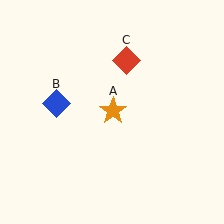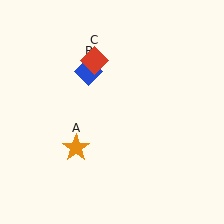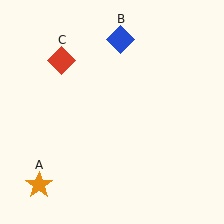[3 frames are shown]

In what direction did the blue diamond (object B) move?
The blue diamond (object B) moved up and to the right.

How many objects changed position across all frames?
3 objects changed position: orange star (object A), blue diamond (object B), red diamond (object C).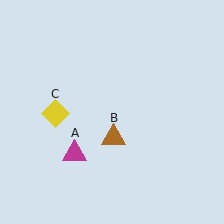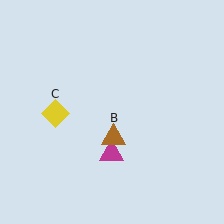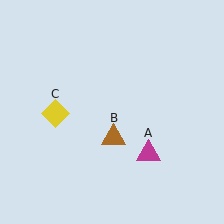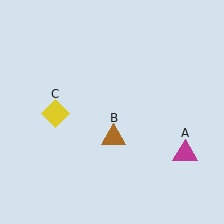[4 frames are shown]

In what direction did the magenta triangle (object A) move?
The magenta triangle (object A) moved right.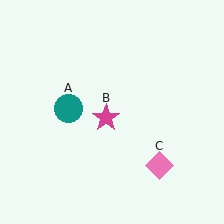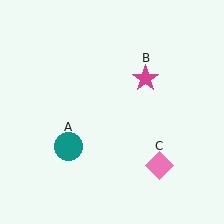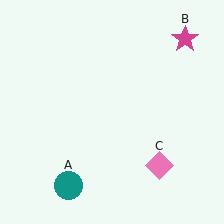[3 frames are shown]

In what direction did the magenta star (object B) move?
The magenta star (object B) moved up and to the right.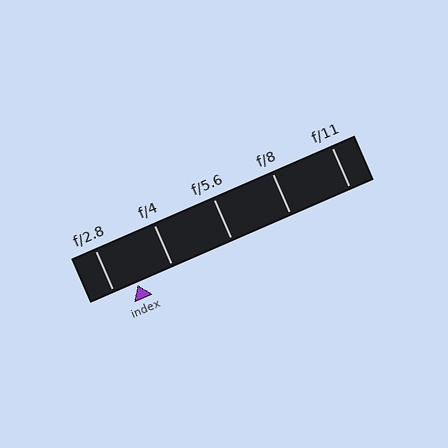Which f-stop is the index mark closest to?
The index mark is closest to f/2.8.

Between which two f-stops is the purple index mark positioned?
The index mark is between f/2.8 and f/4.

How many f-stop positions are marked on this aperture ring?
There are 5 f-stop positions marked.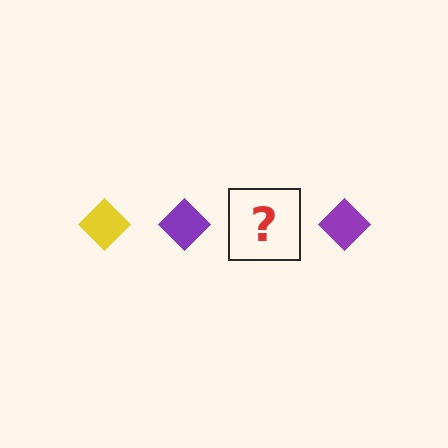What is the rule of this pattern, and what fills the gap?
The rule is that the pattern cycles through yellow, purple diamonds. The gap should be filled with a yellow diamond.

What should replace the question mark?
The question mark should be replaced with a yellow diamond.